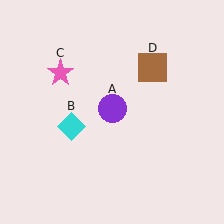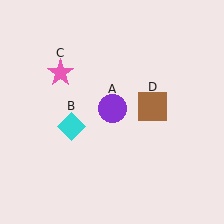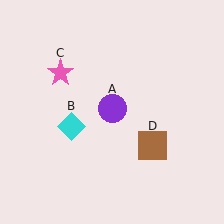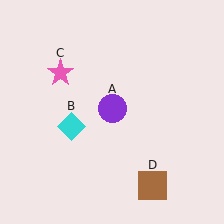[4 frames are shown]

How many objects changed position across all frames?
1 object changed position: brown square (object D).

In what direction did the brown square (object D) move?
The brown square (object D) moved down.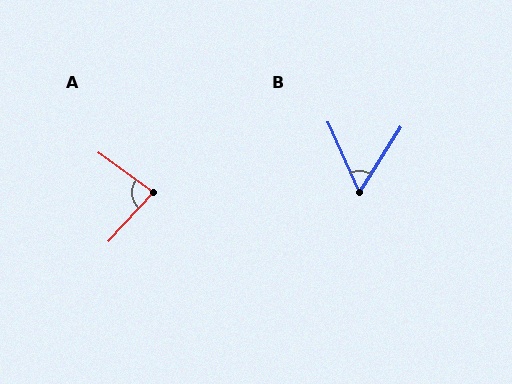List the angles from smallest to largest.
B (57°), A (83°).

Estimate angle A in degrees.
Approximately 83 degrees.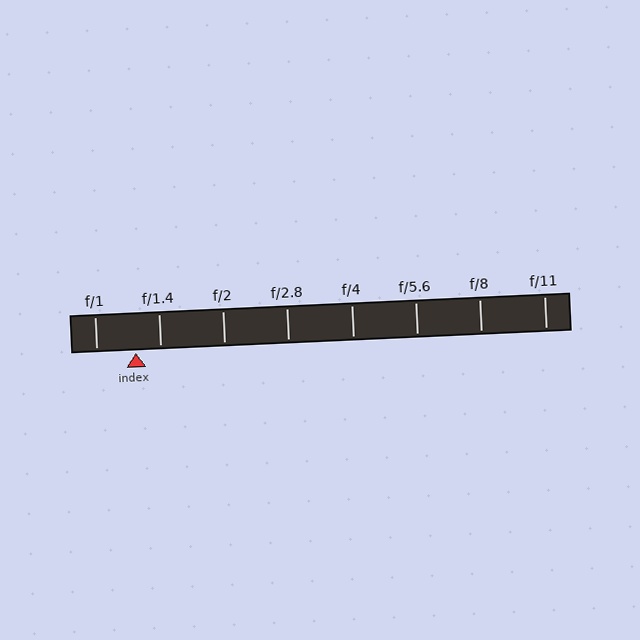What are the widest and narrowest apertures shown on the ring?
The widest aperture shown is f/1 and the narrowest is f/11.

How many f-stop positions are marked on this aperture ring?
There are 8 f-stop positions marked.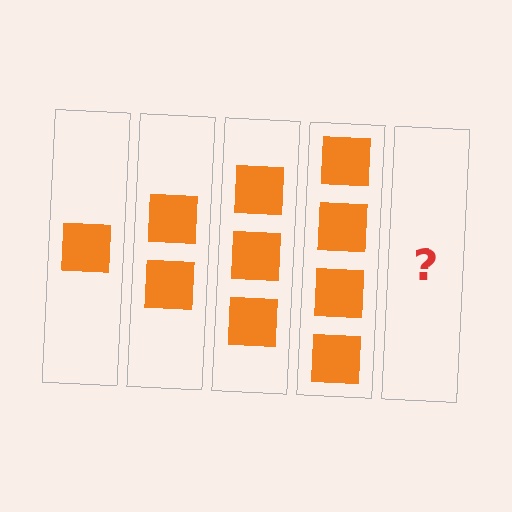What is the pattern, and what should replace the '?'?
The pattern is that each step adds one more square. The '?' should be 5 squares.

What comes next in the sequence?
The next element should be 5 squares.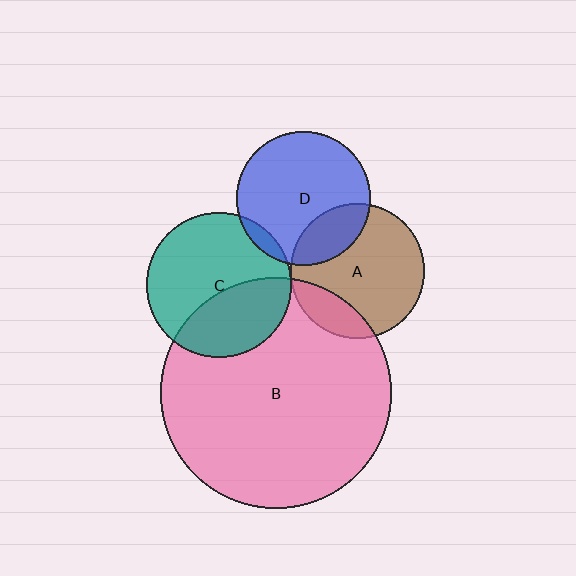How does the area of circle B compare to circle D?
Approximately 3.0 times.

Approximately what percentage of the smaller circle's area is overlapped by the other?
Approximately 5%.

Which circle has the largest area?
Circle B (pink).